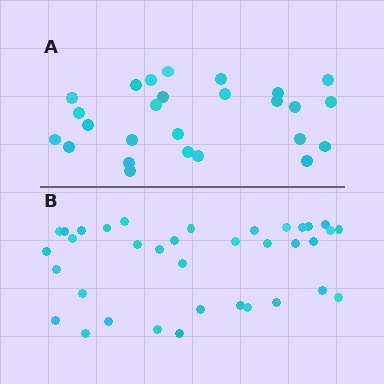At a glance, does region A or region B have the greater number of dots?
Region B (the bottom region) has more dots.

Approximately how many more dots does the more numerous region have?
Region B has roughly 10 or so more dots than region A.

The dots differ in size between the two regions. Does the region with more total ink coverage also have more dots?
No. Region A has more total ink coverage because its dots are larger, but region B actually contains more individual dots. Total area can be misleading — the number of items is what matters here.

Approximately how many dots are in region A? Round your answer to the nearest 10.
About 30 dots. (The exact count is 26, which rounds to 30.)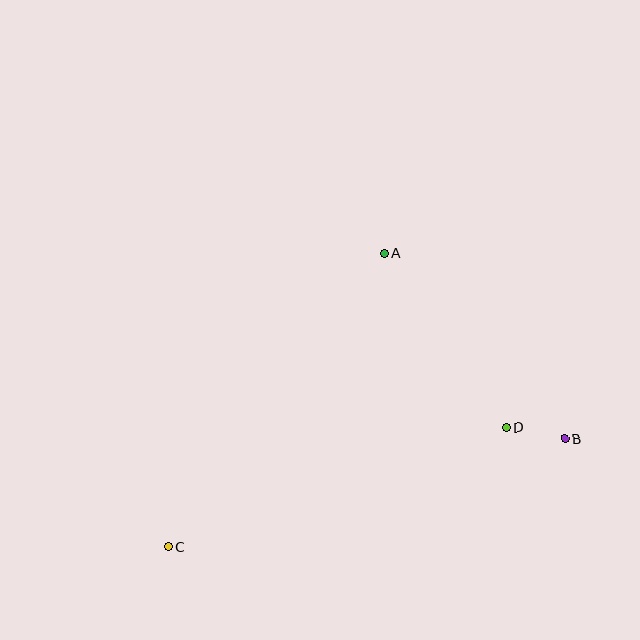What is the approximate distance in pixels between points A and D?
The distance between A and D is approximately 212 pixels.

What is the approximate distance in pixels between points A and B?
The distance between A and B is approximately 259 pixels.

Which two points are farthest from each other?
Points B and C are farthest from each other.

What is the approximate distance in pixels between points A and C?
The distance between A and C is approximately 365 pixels.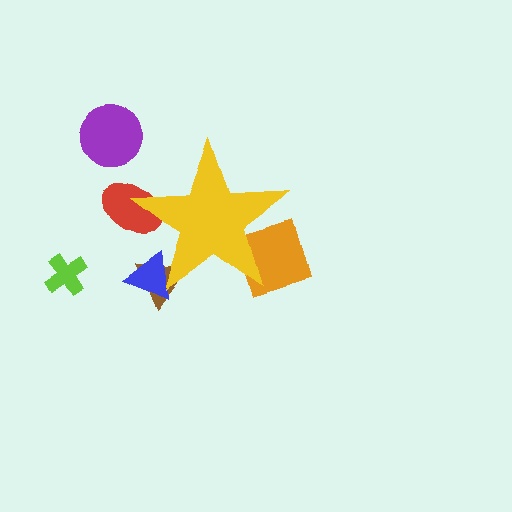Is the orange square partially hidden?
Yes, the orange square is partially hidden behind the yellow star.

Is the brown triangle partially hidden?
Yes, the brown triangle is partially hidden behind the yellow star.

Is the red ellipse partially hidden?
Yes, the red ellipse is partially hidden behind the yellow star.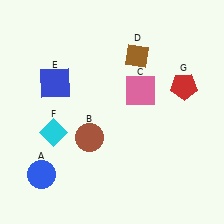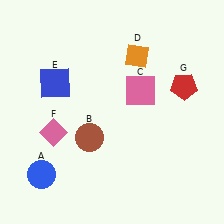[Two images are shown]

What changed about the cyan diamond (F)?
In Image 1, F is cyan. In Image 2, it changed to pink.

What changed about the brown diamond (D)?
In Image 1, D is brown. In Image 2, it changed to orange.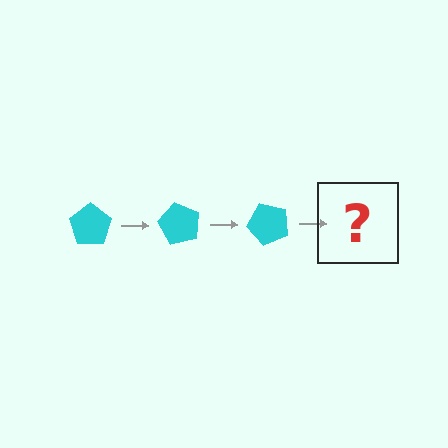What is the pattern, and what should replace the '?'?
The pattern is that the pentagon rotates 60 degrees each step. The '?' should be a cyan pentagon rotated 180 degrees.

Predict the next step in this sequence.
The next step is a cyan pentagon rotated 180 degrees.